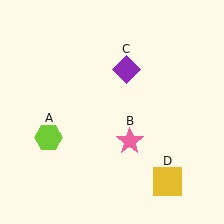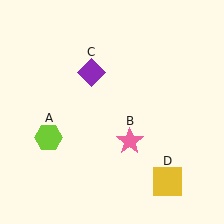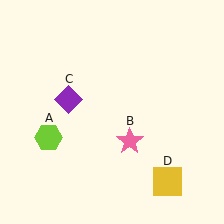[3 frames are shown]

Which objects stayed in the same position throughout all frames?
Lime hexagon (object A) and pink star (object B) and yellow square (object D) remained stationary.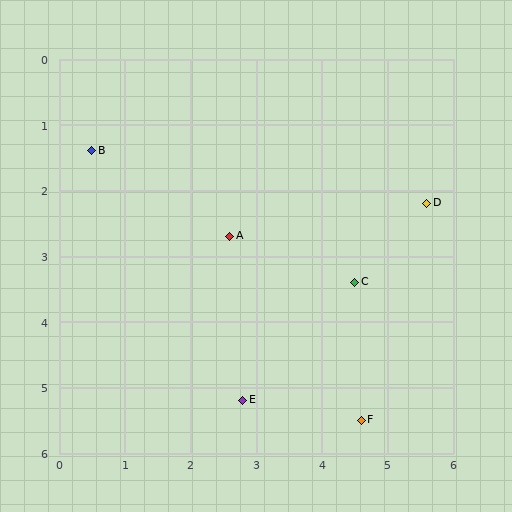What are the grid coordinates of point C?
Point C is at approximately (4.5, 3.4).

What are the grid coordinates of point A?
Point A is at approximately (2.6, 2.7).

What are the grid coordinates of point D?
Point D is at approximately (5.6, 2.2).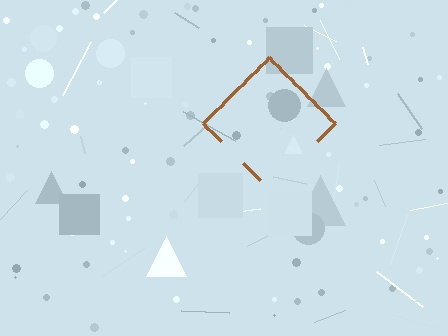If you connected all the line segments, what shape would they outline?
They would outline a diamond.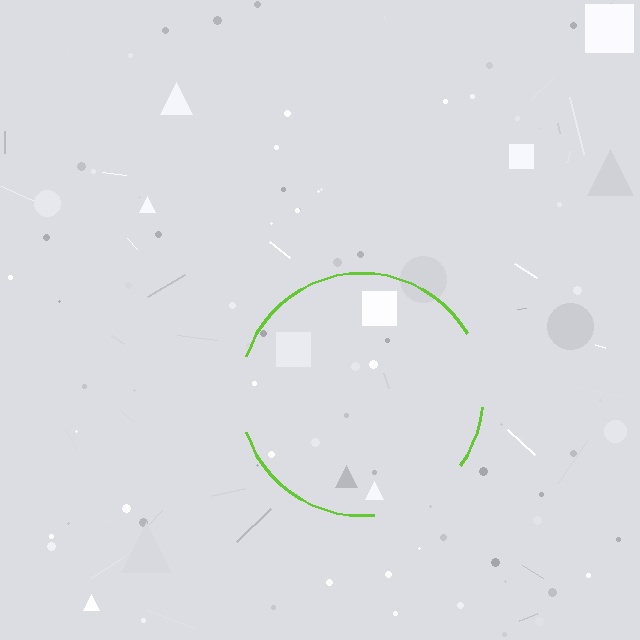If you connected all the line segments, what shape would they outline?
They would outline a circle.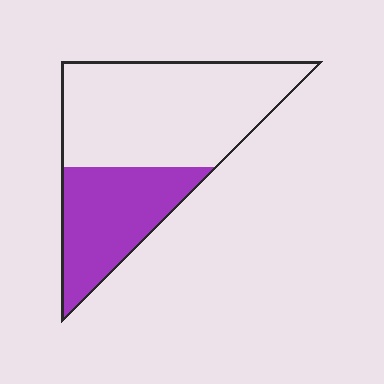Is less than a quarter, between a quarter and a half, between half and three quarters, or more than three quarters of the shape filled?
Between a quarter and a half.